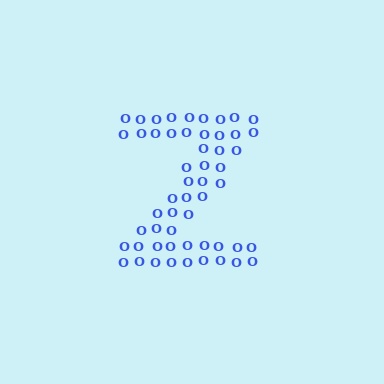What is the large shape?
The large shape is the letter Z.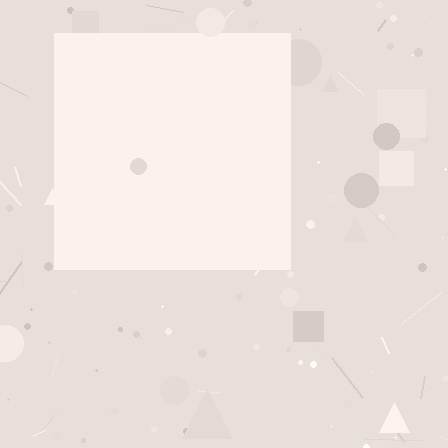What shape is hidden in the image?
A square is hidden in the image.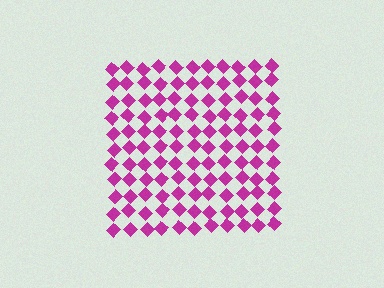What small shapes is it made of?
It is made of small diamonds.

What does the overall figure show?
The overall figure shows a square.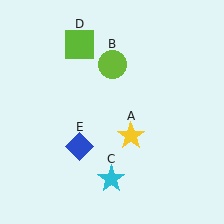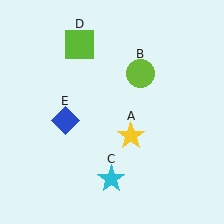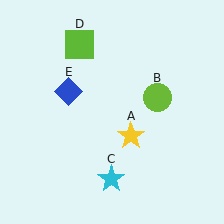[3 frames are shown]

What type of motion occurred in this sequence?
The lime circle (object B), blue diamond (object E) rotated clockwise around the center of the scene.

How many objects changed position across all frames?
2 objects changed position: lime circle (object B), blue diamond (object E).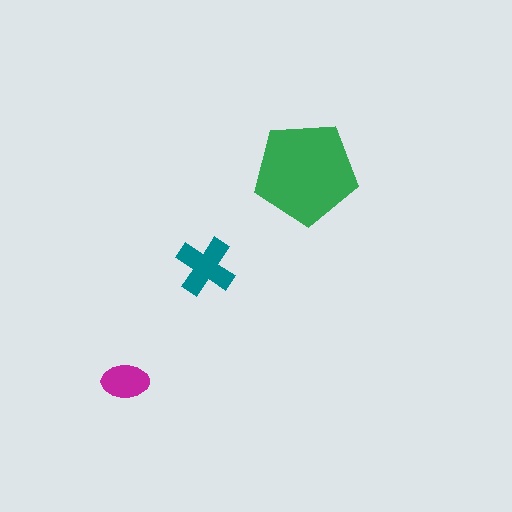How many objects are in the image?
There are 3 objects in the image.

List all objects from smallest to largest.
The magenta ellipse, the teal cross, the green pentagon.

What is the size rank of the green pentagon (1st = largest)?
1st.